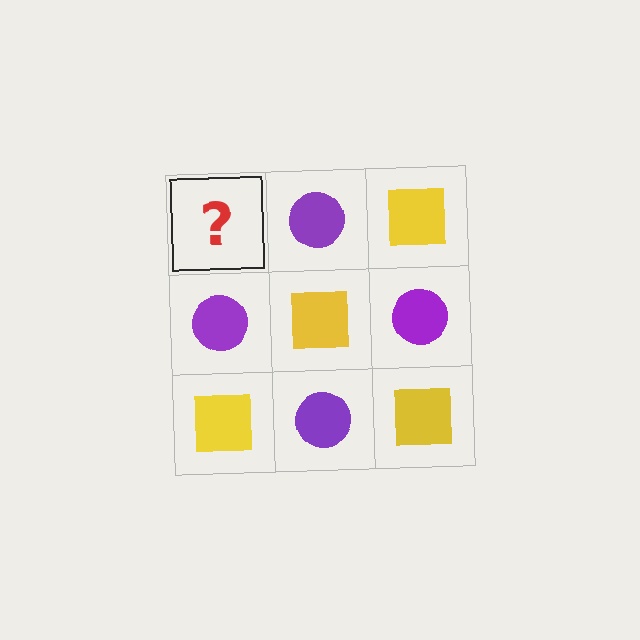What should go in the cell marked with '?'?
The missing cell should contain a yellow square.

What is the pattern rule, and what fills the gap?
The rule is that it alternates yellow square and purple circle in a checkerboard pattern. The gap should be filled with a yellow square.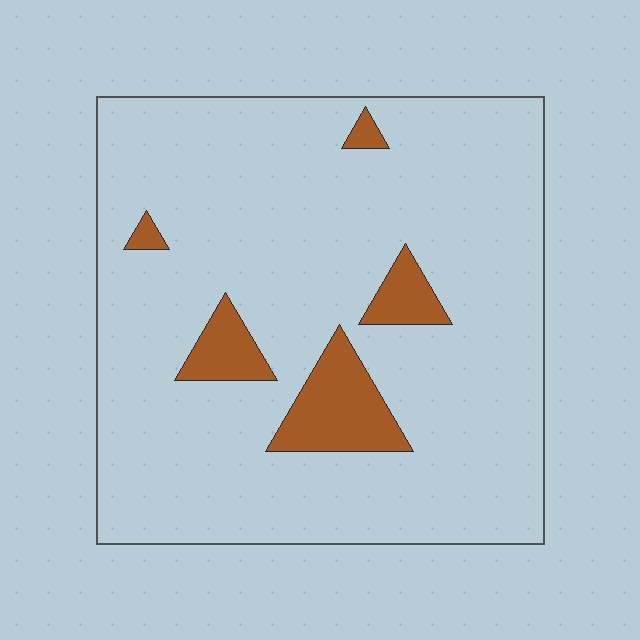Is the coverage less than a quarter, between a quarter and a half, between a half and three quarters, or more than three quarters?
Less than a quarter.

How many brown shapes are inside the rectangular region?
5.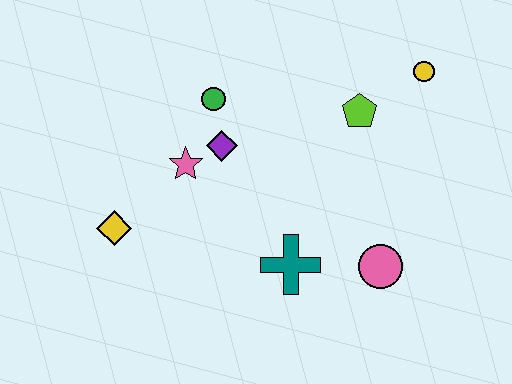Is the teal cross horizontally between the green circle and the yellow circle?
Yes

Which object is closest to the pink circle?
The teal cross is closest to the pink circle.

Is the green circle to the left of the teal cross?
Yes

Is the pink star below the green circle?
Yes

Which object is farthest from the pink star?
The yellow circle is farthest from the pink star.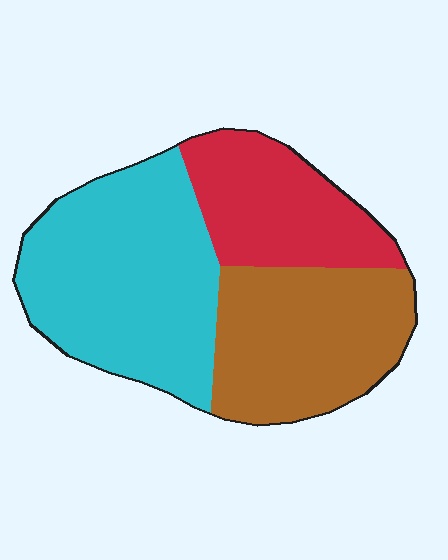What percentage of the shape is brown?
Brown covers around 30% of the shape.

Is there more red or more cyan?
Cyan.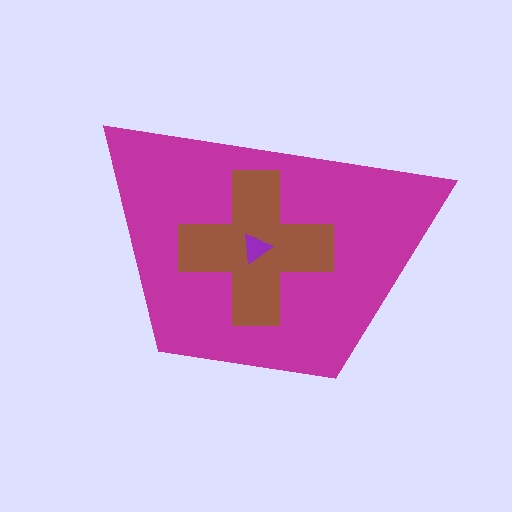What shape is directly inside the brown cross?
The purple triangle.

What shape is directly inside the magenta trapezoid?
The brown cross.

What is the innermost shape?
The purple triangle.